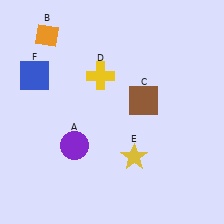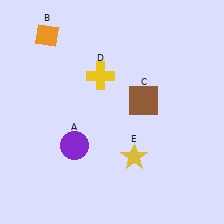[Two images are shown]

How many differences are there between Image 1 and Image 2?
There is 1 difference between the two images.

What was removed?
The blue square (F) was removed in Image 2.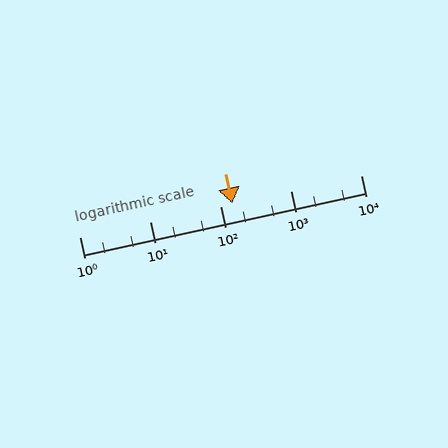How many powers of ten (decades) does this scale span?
The scale spans 4 decades, from 1 to 10000.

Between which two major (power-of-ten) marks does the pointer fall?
The pointer is between 100 and 1000.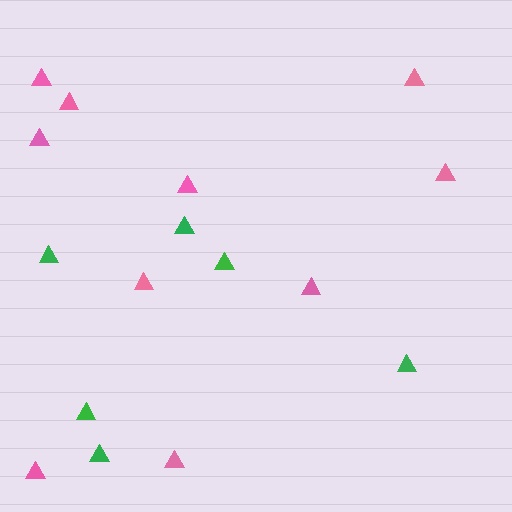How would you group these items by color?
There are 2 groups: one group of pink triangles (10) and one group of green triangles (6).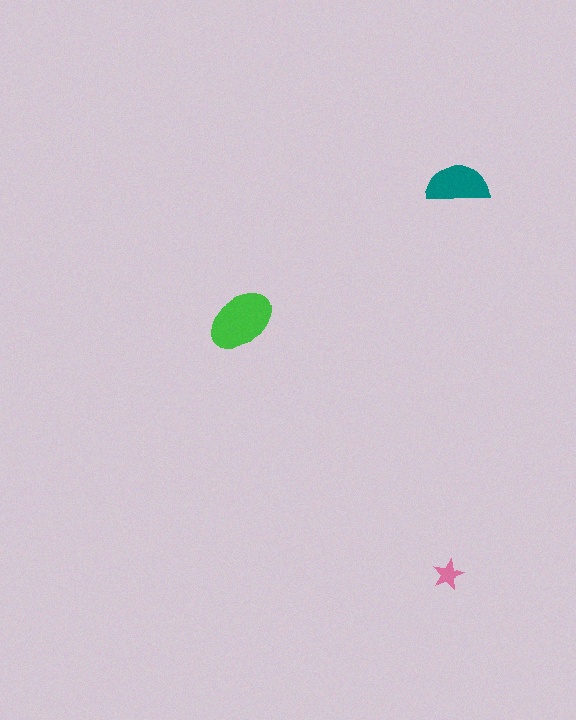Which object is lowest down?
The pink star is bottommost.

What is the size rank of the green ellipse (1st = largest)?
1st.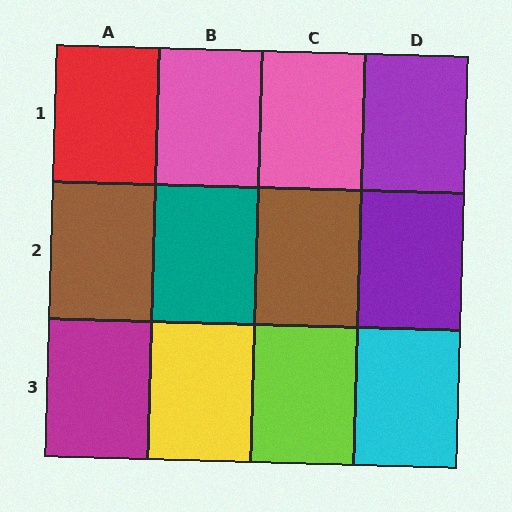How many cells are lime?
1 cell is lime.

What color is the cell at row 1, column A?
Red.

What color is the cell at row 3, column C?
Lime.